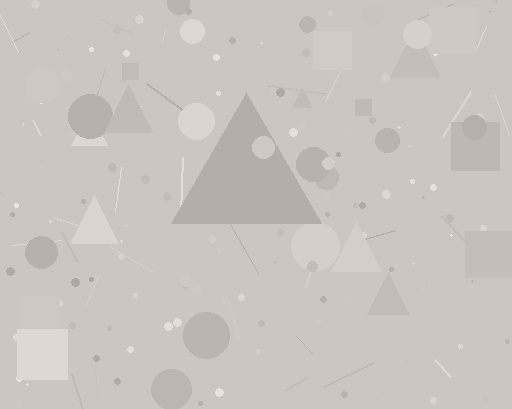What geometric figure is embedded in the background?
A triangle is embedded in the background.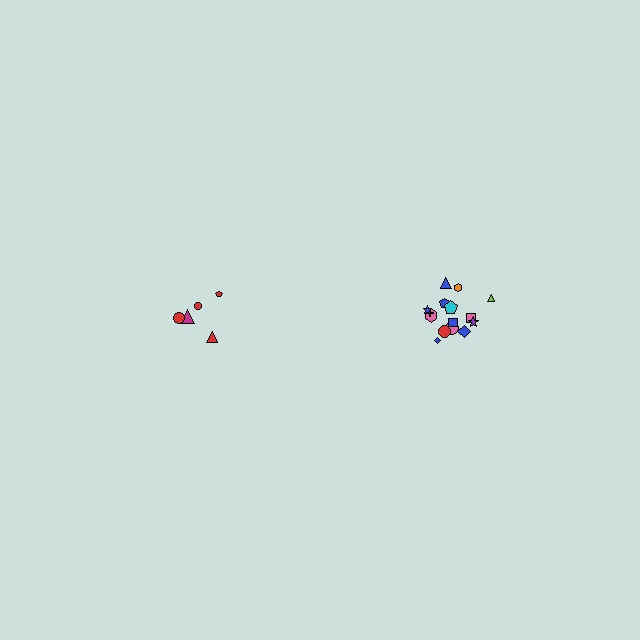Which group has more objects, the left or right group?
The right group.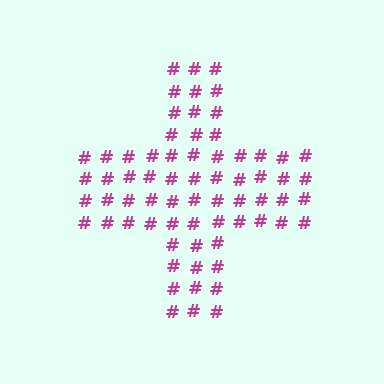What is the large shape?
The large shape is a cross.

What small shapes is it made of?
It is made of small hash symbols.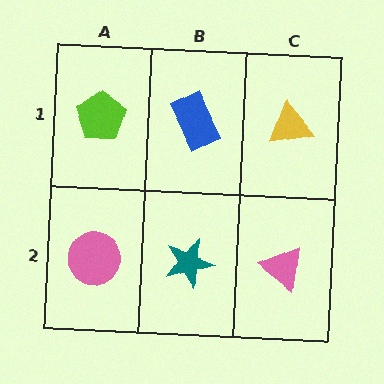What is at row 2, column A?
A pink circle.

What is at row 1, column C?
A yellow triangle.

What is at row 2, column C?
A pink triangle.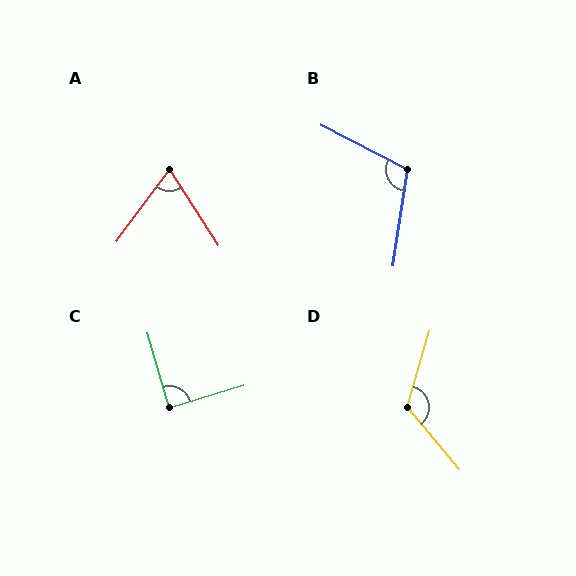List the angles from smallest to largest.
A (69°), C (89°), B (109°), D (124°).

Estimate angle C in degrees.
Approximately 89 degrees.